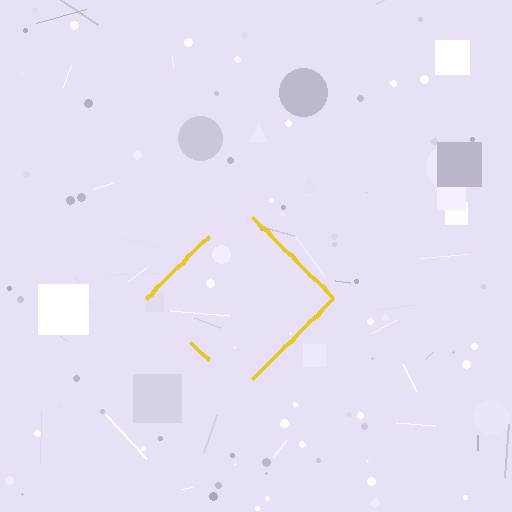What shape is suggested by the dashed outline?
The dashed outline suggests a diamond.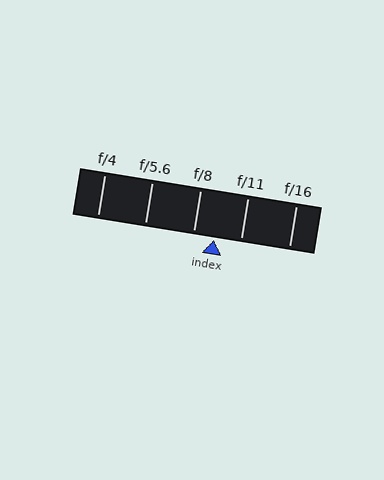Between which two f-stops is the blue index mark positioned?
The index mark is between f/8 and f/11.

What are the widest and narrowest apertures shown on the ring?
The widest aperture shown is f/4 and the narrowest is f/16.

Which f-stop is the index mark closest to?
The index mark is closest to f/8.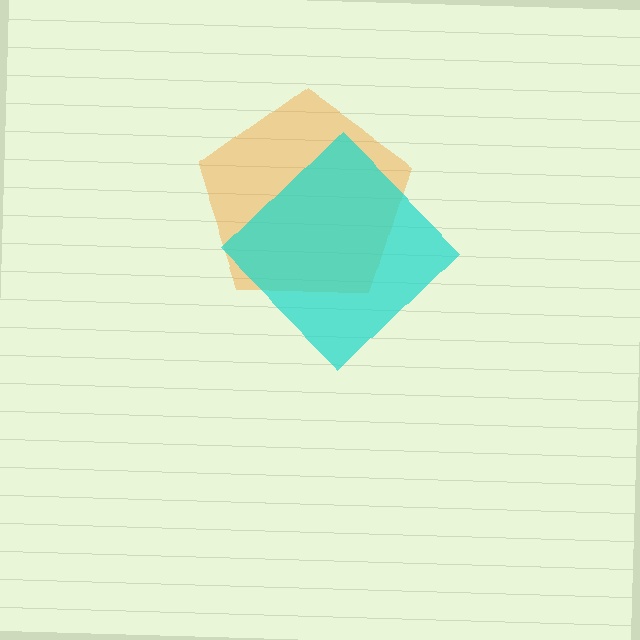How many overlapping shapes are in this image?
There are 2 overlapping shapes in the image.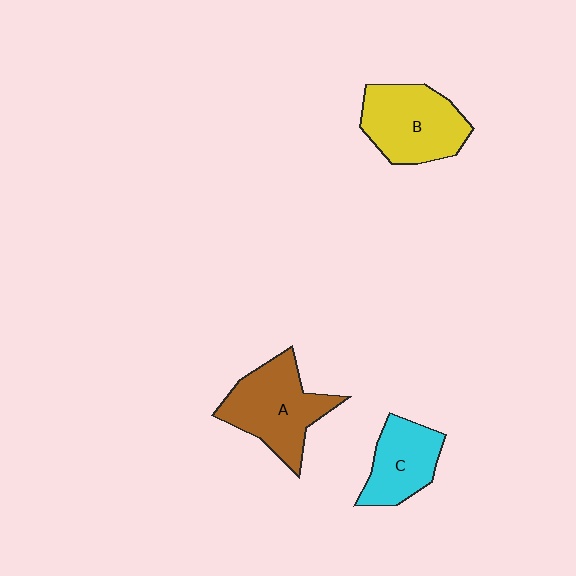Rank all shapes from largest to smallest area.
From largest to smallest: A (brown), B (yellow), C (cyan).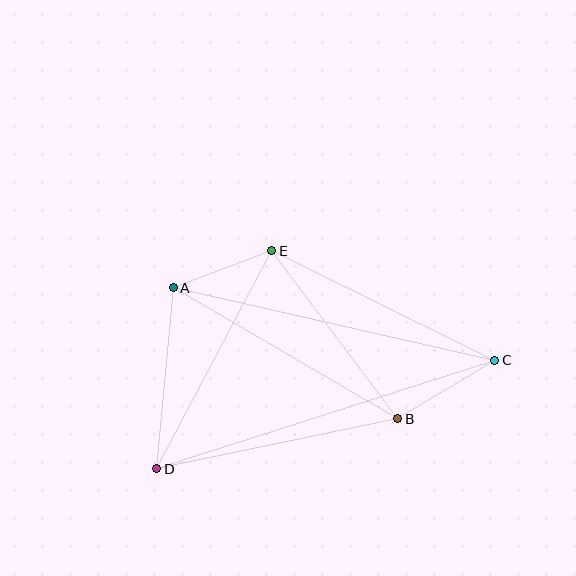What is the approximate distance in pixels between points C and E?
The distance between C and E is approximately 248 pixels.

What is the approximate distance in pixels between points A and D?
The distance between A and D is approximately 182 pixels.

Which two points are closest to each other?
Points A and E are closest to each other.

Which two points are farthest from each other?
Points C and D are farthest from each other.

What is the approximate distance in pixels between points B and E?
The distance between B and E is approximately 210 pixels.